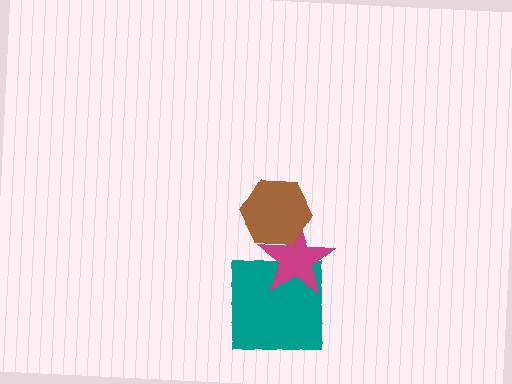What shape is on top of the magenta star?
The brown hexagon is on top of the magenta star.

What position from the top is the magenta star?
The magenta star is 2nd from the top.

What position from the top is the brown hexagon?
The brown hexagon is 1st from the top.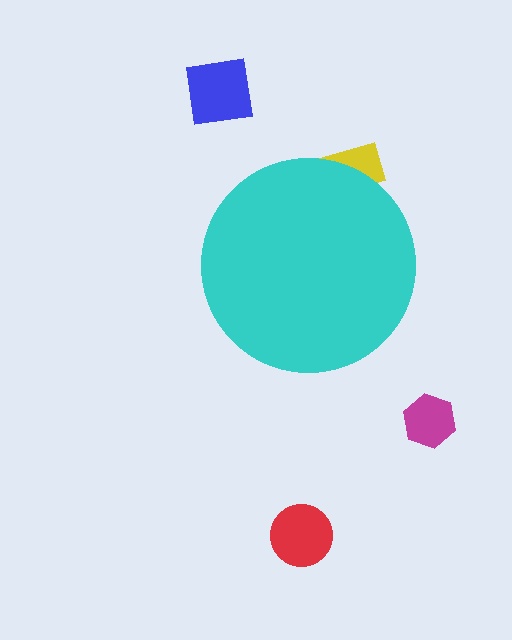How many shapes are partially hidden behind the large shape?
1 shape is partially hidden.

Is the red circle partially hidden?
No, the red circle is fully visible.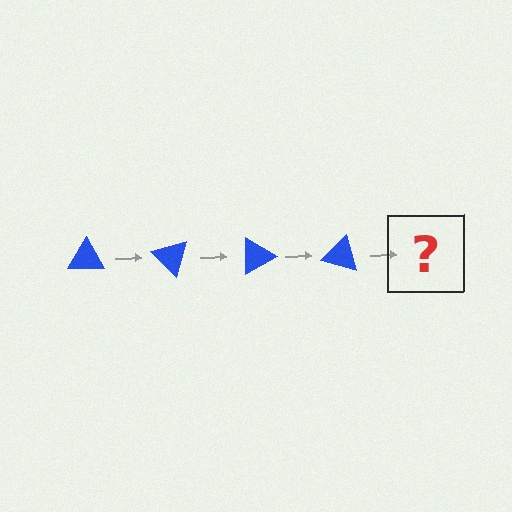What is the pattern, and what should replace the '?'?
The pattern is that the triangle rotates 45 degrees each step. The '?' should be a blue triangle rotated 180 degrees.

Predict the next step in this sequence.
The next step is a blue triangle rotated 180 degrees.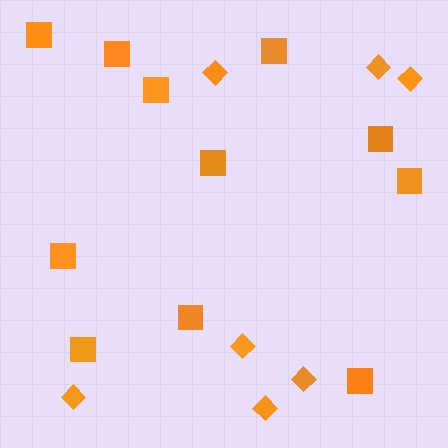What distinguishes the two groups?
There are 2 groups: one group of diamonds (7) and one group of squares (11).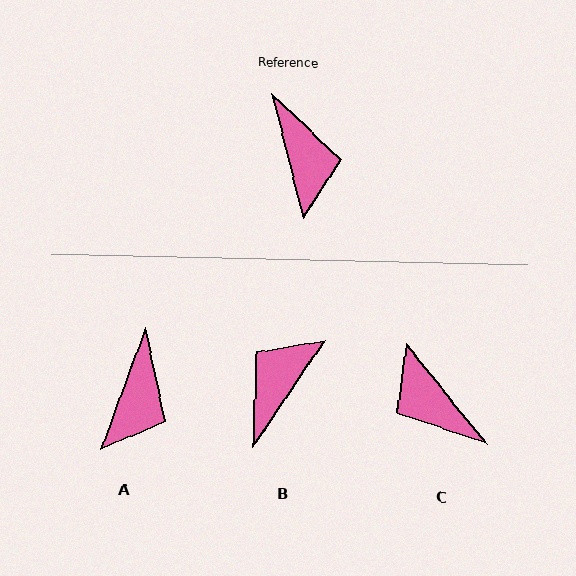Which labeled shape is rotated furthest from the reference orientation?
C, about 155 degrees away.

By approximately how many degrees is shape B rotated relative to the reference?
Approximately 132 degrees counter-clockwise.